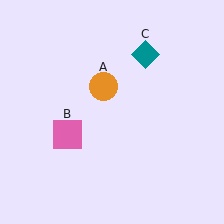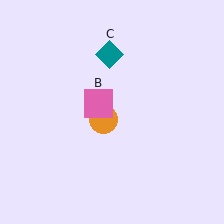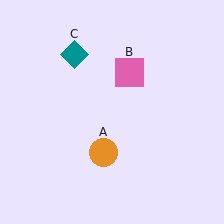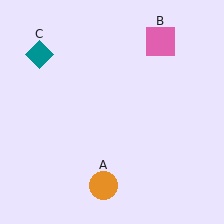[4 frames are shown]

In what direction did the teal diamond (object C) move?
The teal diamond (object C) moved left.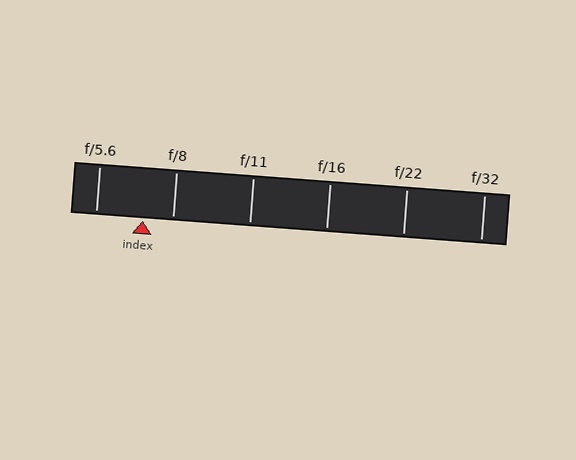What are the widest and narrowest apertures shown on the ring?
The widest aperture shown is f/5.6 and the narrowest is f/32.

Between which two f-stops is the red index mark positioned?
The index mark is between f/5.6 and f/8.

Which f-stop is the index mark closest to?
The index mark is closest to f/8.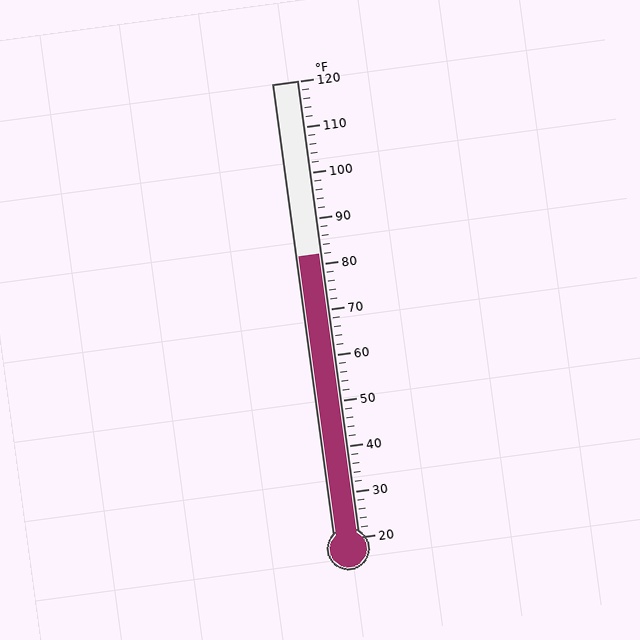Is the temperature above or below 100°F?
The temperature is below 100°F.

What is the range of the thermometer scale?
The thermometer scale ranges from 20°F to 120°F.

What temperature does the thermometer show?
The thermometer shows approximately 82°F.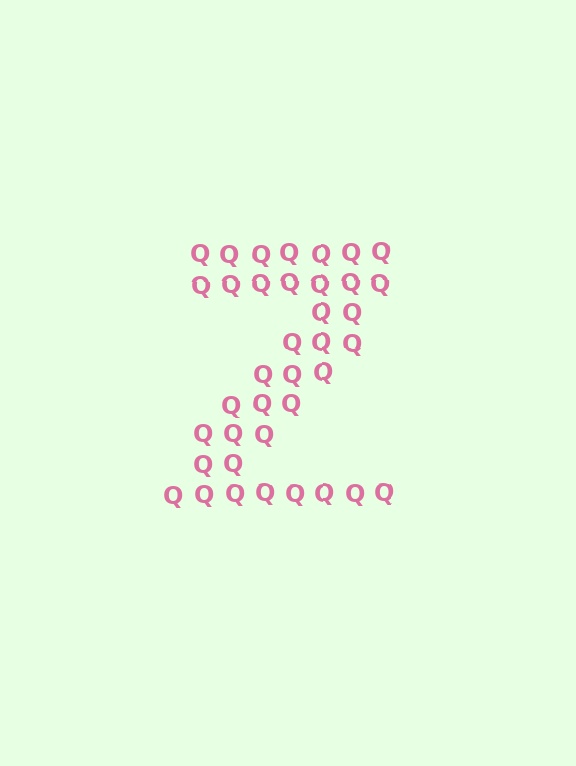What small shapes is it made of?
It is made of small letter Q's.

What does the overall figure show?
The overall figure shows the letter Z.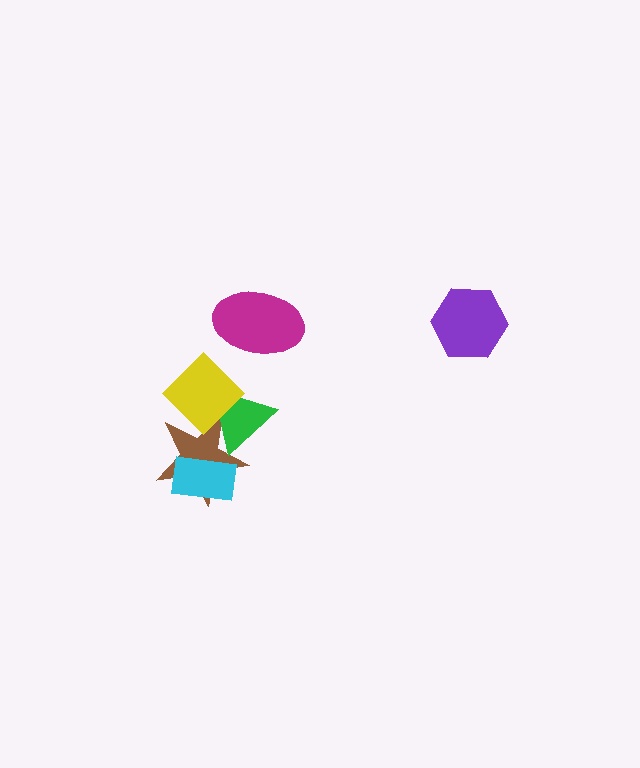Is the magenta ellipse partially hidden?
No, no other shape covers it.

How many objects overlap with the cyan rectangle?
1 object overlaps with the cyan rectangle.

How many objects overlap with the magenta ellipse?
0 objects overlap with the magenta ellipse.